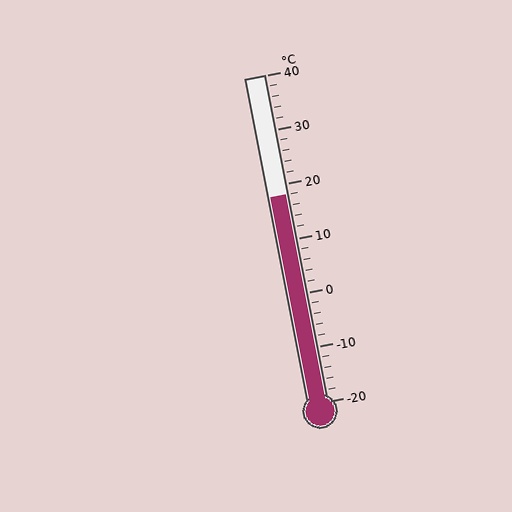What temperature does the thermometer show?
The thermometer shows approximately 18°C.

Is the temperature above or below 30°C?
The temperature is below 30°C.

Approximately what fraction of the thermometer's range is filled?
The thermometer is filled to approximately 65% of its range.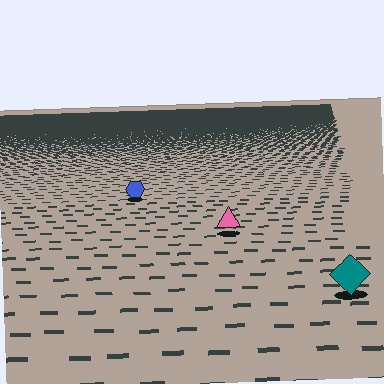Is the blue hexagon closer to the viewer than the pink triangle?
No. The pink triangle is closer — you can tell from the texture gradient: the ground texture is coarser near it.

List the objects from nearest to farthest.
From nearest to farthest: the teal diamond, the pink triangle, the blue hexagon.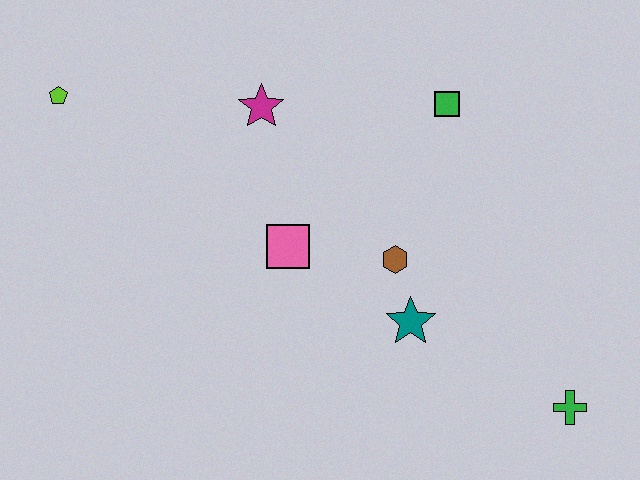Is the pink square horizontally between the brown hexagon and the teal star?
No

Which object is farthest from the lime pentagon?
The green cross is farthest from the lime pentagon.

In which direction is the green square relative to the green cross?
The green square is above the green cross.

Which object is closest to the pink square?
The brown hexagon is closest to the pink square.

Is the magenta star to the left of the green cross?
Yes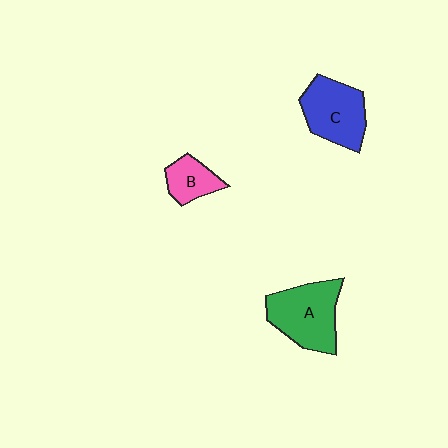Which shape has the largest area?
Shape A (green).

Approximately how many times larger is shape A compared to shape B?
Approximately 2.1 times.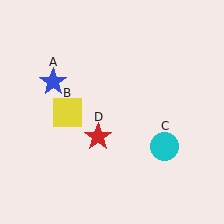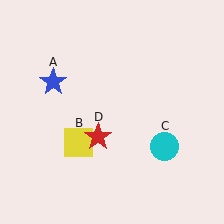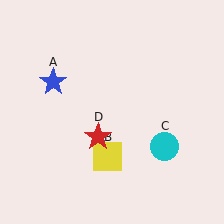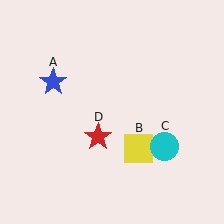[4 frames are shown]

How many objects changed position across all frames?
1 object changed position: yellow square (object B).